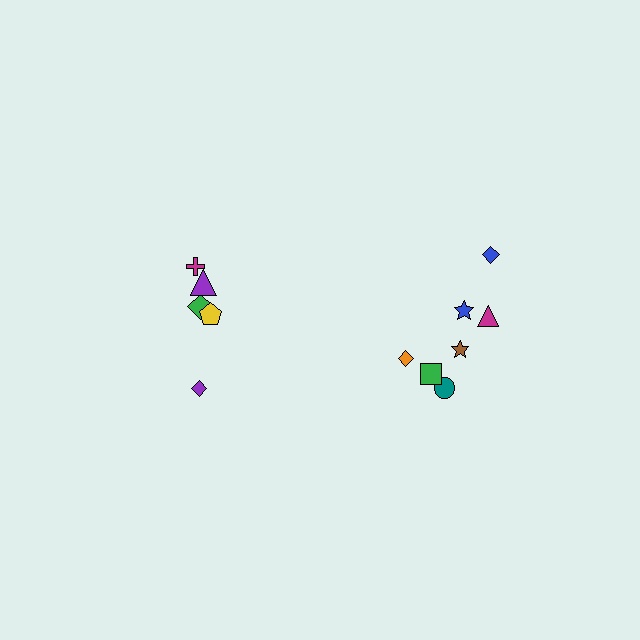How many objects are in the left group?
There are 5 objects.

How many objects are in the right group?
There are 7 objects.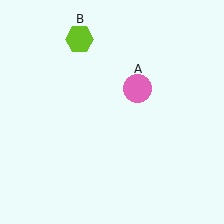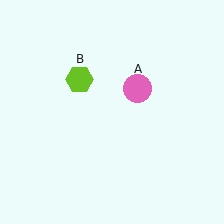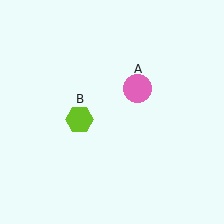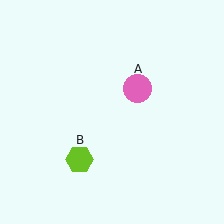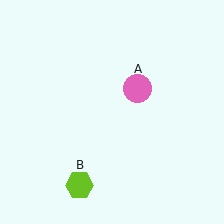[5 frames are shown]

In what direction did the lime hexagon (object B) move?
The lime hexagon (object B) moved down.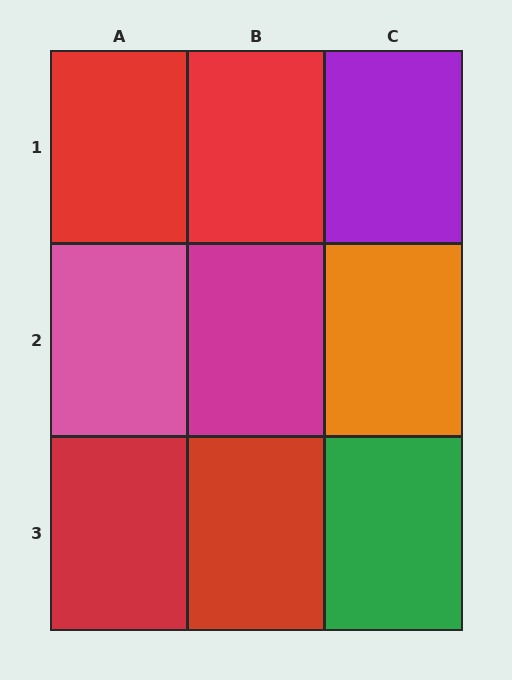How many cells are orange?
1 cell is orange.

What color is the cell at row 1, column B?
Red.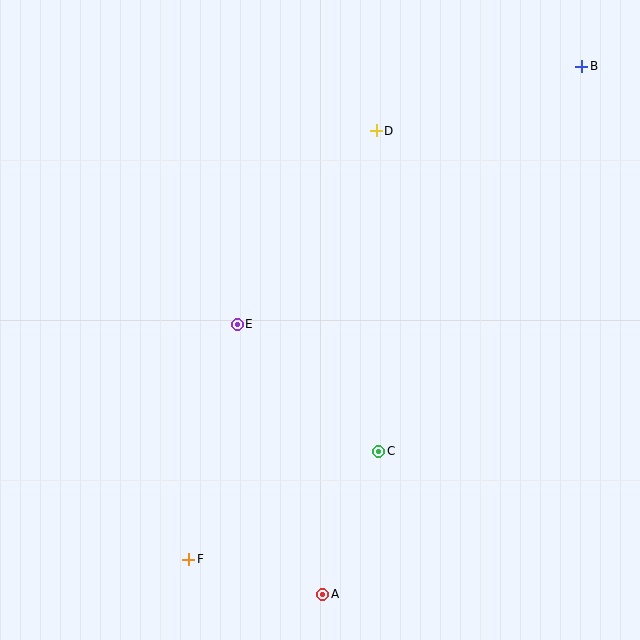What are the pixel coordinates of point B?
Point B is at (582, 66).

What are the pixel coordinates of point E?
Point E is at (237, 324).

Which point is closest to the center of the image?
Point E at (237, 324) is closest to the center.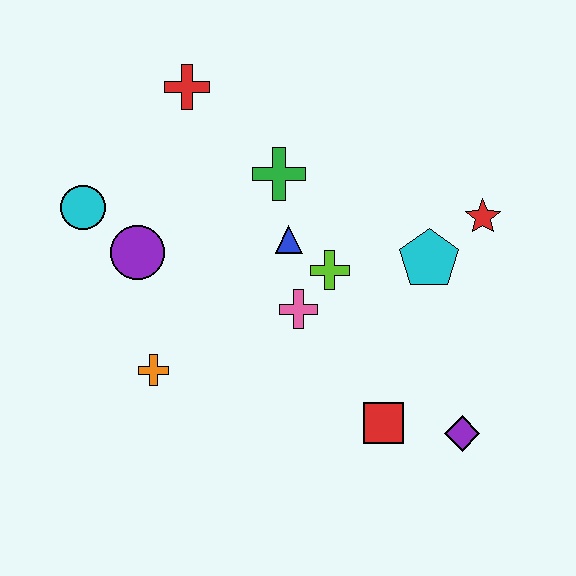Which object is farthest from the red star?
The cyan circle is farthest from the red star.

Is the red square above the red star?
No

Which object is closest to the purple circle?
The cyan circle is closest to the purple circle.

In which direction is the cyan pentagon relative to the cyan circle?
The cyan pentagon is to the right of the cyan circle.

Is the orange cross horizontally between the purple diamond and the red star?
No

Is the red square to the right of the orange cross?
Yes